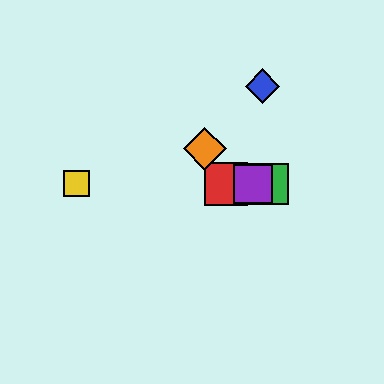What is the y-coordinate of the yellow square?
The yellow square is at y≈184.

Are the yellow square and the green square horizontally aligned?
Yes, both are at y≈184.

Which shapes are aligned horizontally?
The red square, the green square, the yellow square, the purple square are aligned horizontally.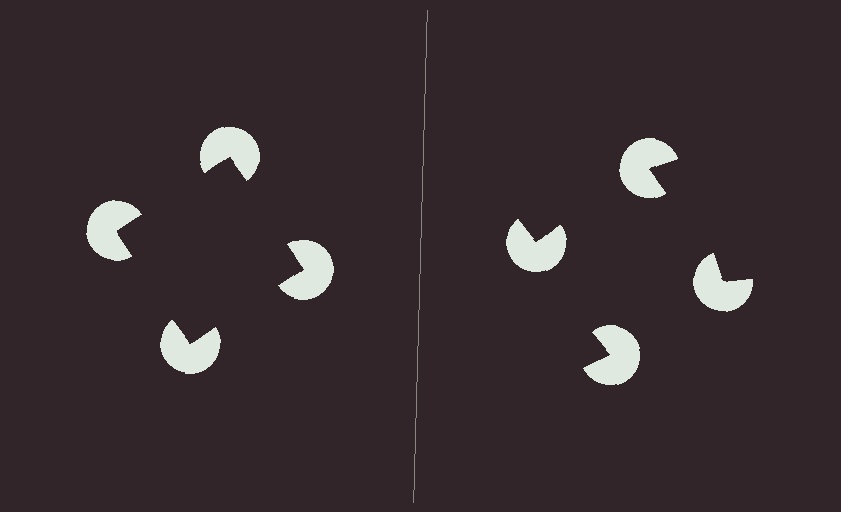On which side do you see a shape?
An illusory square appears on the left side. On the right side the wedge cuts are rotated, so no coherent shape forms.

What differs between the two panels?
The pac-man discs are positioned identically on both sides; only the wedge orientations differ. On the left they align to a square; on the right they are misaligned.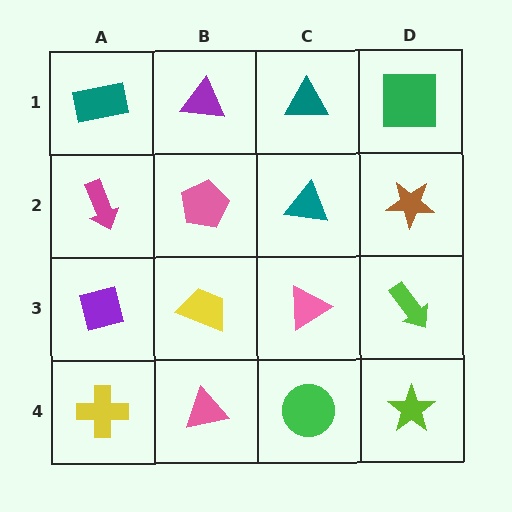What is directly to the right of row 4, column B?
A green circle.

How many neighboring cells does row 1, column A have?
2.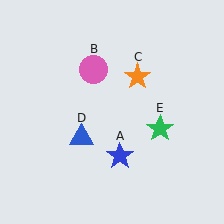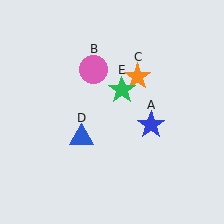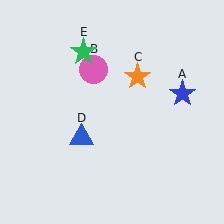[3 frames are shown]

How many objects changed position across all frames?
2 objects changed position: blue star (object A), green star (object E).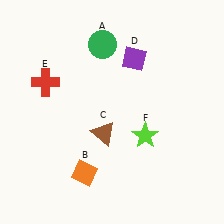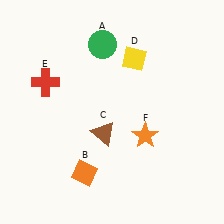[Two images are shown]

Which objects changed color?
D changed from purple to yellow. F changed from lime to orange.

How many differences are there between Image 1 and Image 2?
There are 2 differences between the two images.